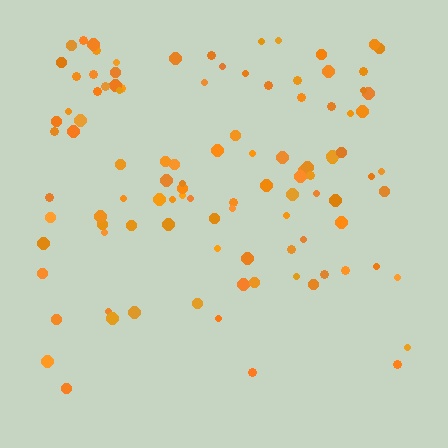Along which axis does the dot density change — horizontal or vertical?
Vertical.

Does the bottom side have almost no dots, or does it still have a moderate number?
Still a moderate number, just noticeably fewer than the top.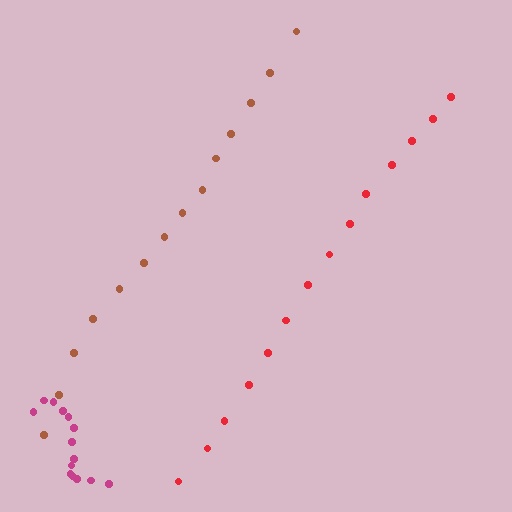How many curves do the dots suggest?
There are 3 distinct paths.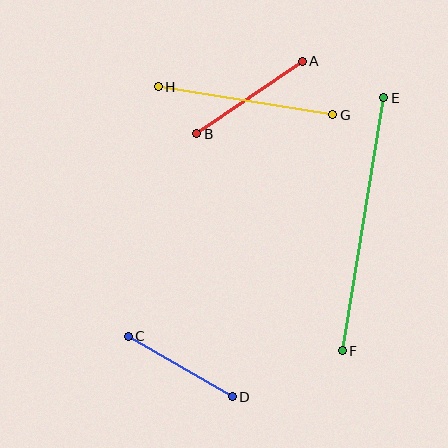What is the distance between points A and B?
The distance is approximately 128 pixels.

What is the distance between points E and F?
The distance is approximately 256 pixels.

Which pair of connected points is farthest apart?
Points E and F are farthest apart.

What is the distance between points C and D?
The distance is approximately 121 pixels.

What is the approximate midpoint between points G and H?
The midpoint is at approximately (246, 101) pixels.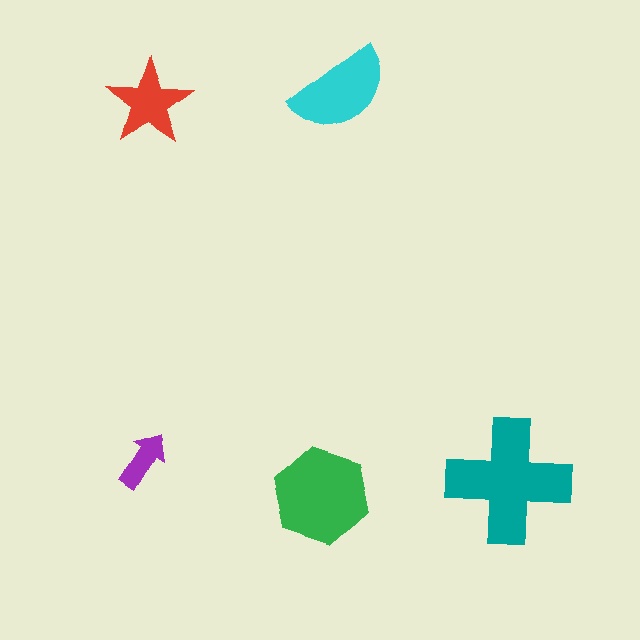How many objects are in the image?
There are 5 objects in the image.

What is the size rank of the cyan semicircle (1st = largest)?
3rd.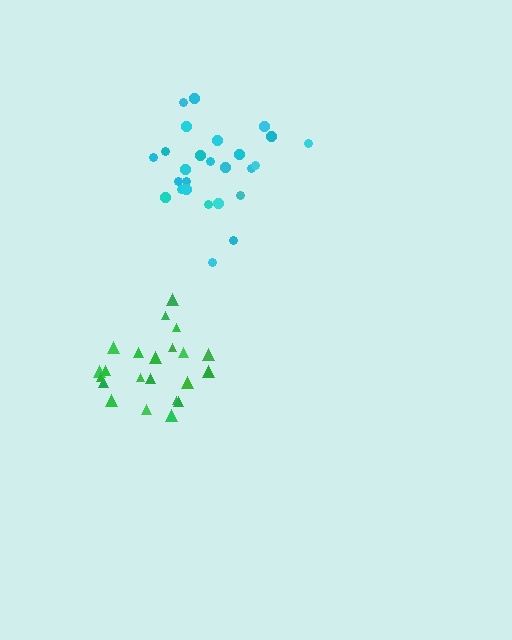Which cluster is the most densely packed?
Green.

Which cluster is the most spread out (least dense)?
Cyan.